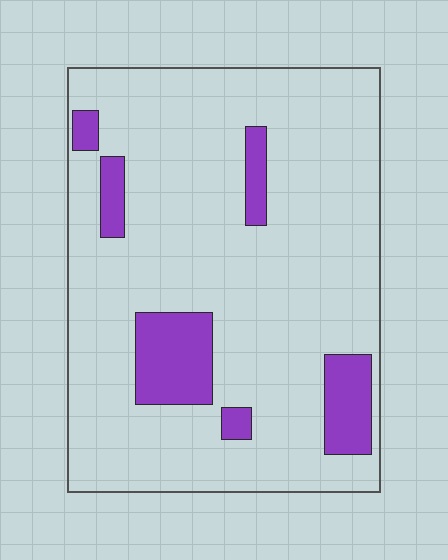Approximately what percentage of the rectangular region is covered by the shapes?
Approximately 15%.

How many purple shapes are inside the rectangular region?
6.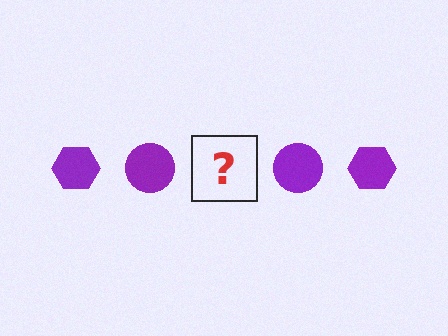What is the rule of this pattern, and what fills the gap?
The rule is that the pattern cycles through hexagon, circle shapes in purple. The gap should be filled with a purple hexagon.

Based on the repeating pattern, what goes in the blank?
The blank should be a purple hexagon.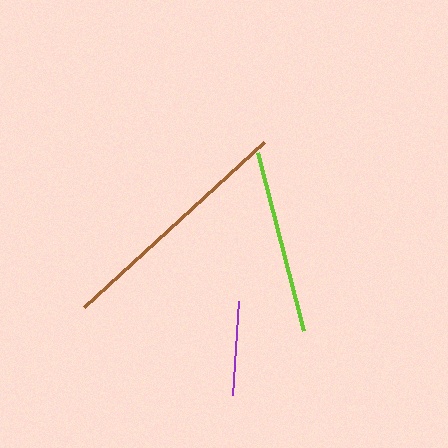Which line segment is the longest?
The brown line is the longest at approximately 244 pixels.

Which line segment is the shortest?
The purple line is the shortest at approximately 94 pixels.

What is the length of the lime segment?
The lime segment is approximately 183 pixels long.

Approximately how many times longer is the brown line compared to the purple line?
The brown line is approximately 2.6 times the length of the purple line.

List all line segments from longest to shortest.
From longest to shortest: brown, lime, purple.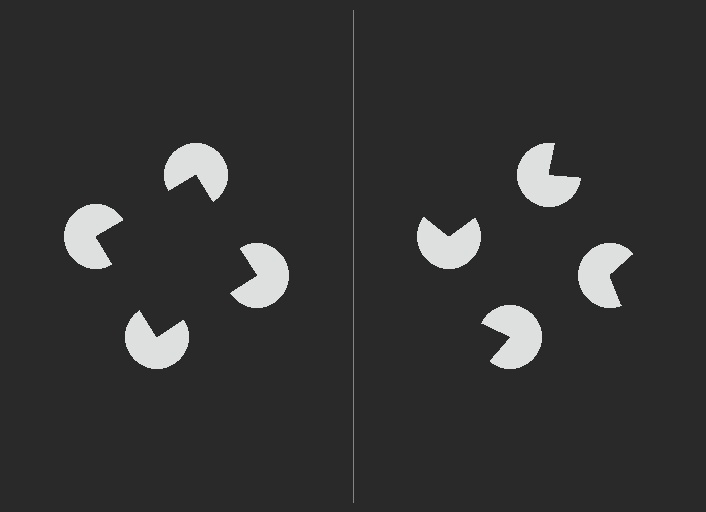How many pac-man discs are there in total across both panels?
8 — 4 on each side.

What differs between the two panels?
The pac-man discs are positioned identically on both sides; only the wedge orientations differ. On the left they align to a square; on the right they are misaligned.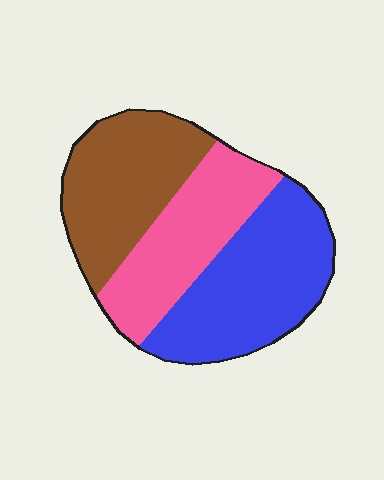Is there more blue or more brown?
Blue.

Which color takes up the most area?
Blue, at roughly 40%.